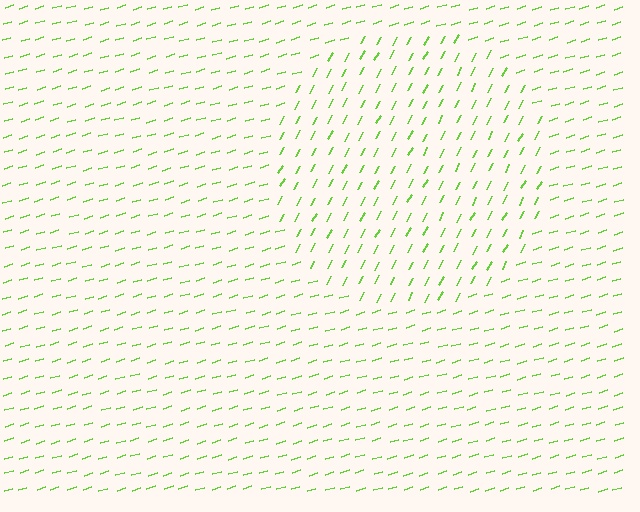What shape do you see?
I see a circle.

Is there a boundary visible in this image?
Yes, there is a texture boundary formed by a change in line orientation.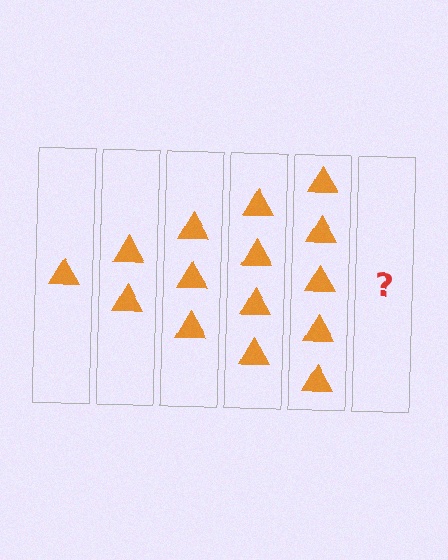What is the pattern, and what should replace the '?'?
The pattern is that each step adds one more triangle. The '?' should be 6 triangles.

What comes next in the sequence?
The next element should be 6 triangles.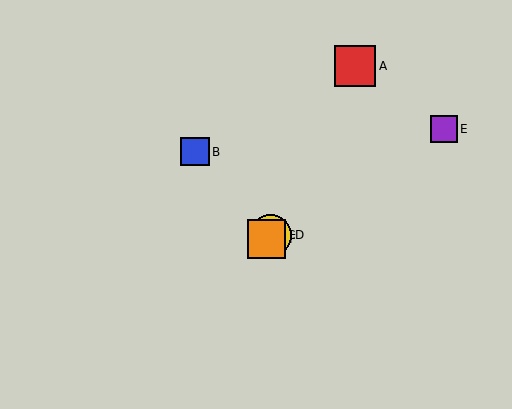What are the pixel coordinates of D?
Object D is at (271, 235).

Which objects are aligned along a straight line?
Objects C, D, F are aligned along a straight line.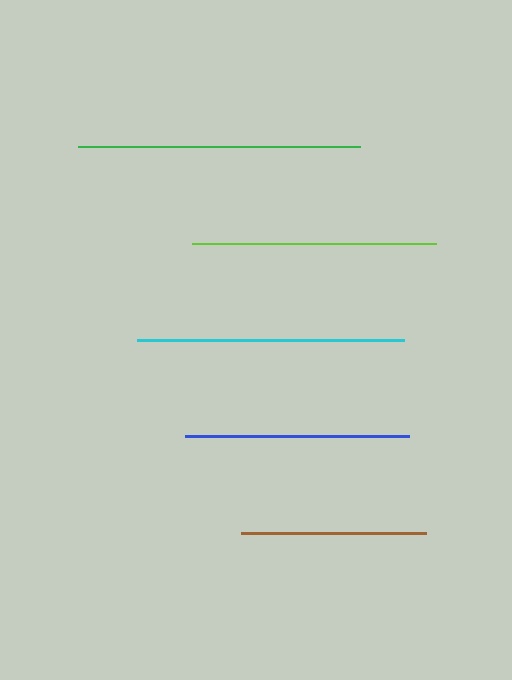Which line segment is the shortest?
The brown line is the shortest at approximately 185 pixels.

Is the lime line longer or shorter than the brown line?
The lime line is longer than the brown line.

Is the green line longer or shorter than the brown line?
The green line is longer than the brown line.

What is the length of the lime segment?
The lime segment is approximately 244 pixels long.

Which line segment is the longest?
The green line is the longest at approximately 282 pixels.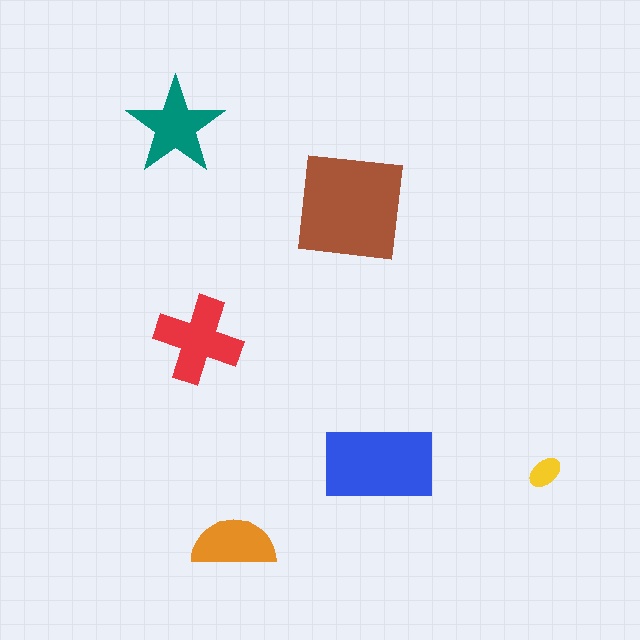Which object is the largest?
The brown square.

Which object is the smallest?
The yellow ellipse.